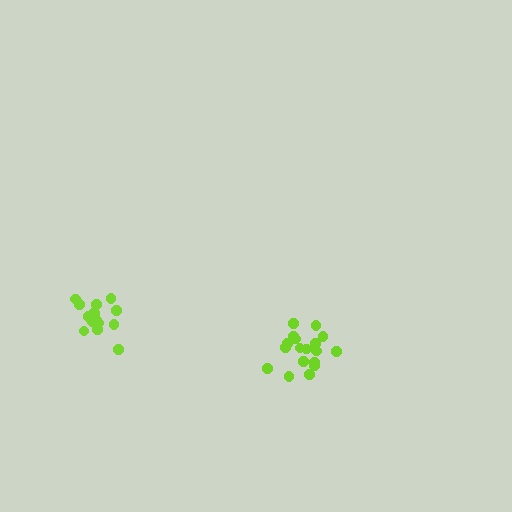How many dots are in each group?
Group 1: 15 dots, Group 2: 18 dots (33 total).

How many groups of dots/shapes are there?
There are 2 groups.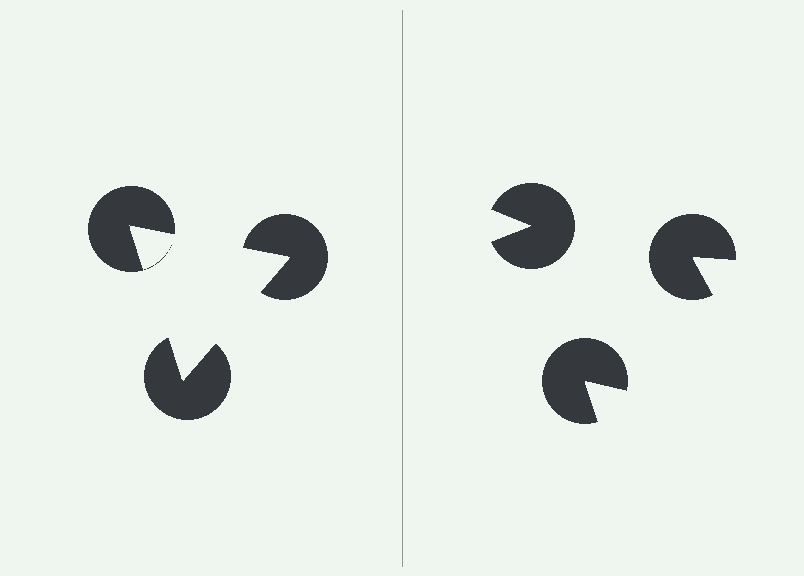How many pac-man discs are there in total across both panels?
6 — 3 on each side.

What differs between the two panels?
The pac-man discs are positioned identically on both sides; only the wedge orientations differ. On the left they align to a triangle; on the right they are misaligned.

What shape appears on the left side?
An illusory triangle.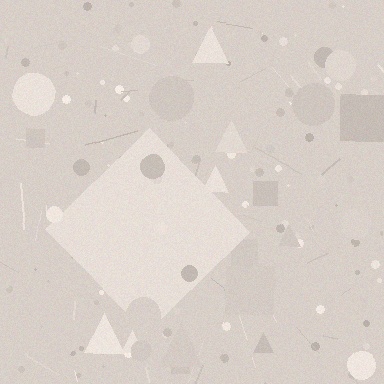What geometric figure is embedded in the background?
A diamond is embedded in the background.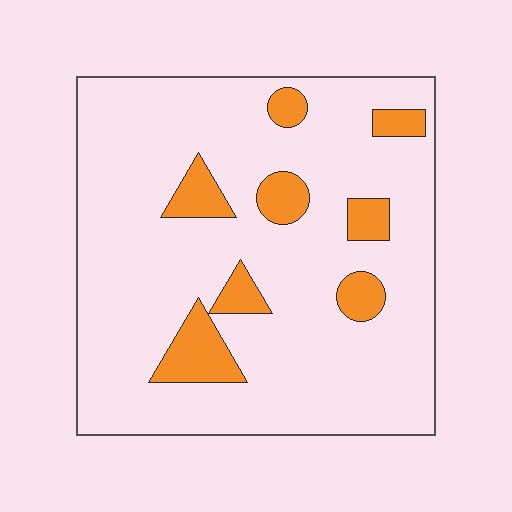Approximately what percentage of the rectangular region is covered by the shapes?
Approximately 15%.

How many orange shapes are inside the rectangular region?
8.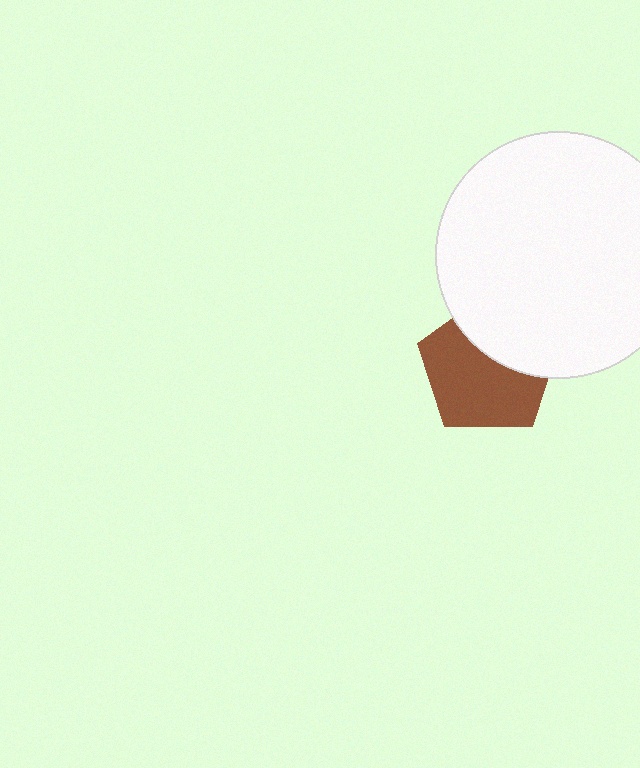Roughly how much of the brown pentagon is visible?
About half of it is visible (roughly 63%).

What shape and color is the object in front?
The object in front is a white circle.